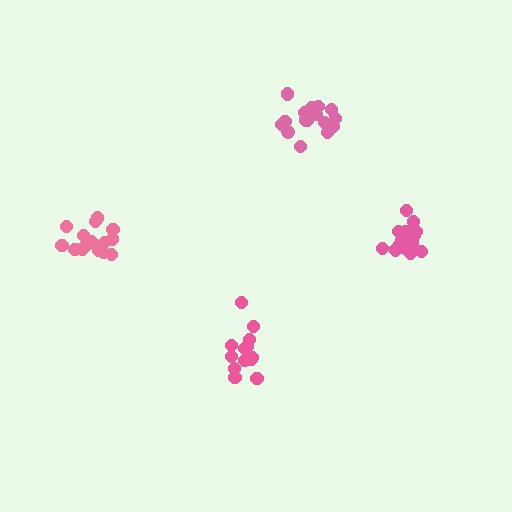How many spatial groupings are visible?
There are 4 spatial groupings.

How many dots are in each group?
Group 1: 14 dots, Group 2: 16 dots, Group 3: 18 dots, Group 4: 17 dots (65 total).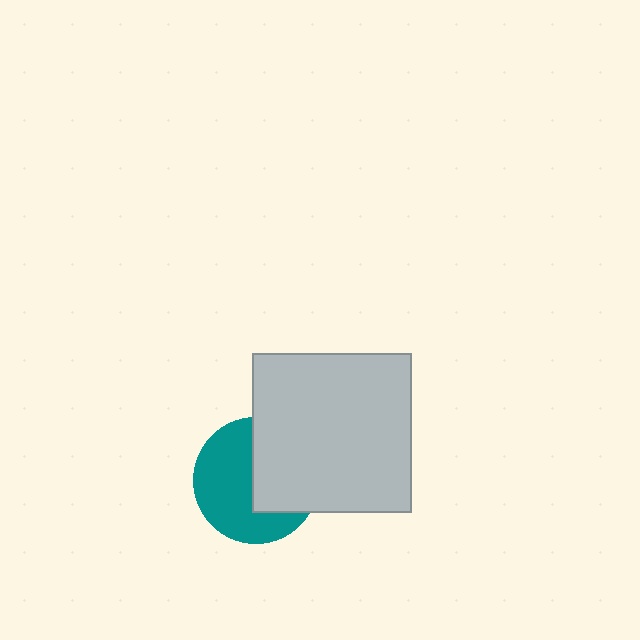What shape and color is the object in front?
The object in front is a light gray square.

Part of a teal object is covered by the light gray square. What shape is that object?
It is a circle.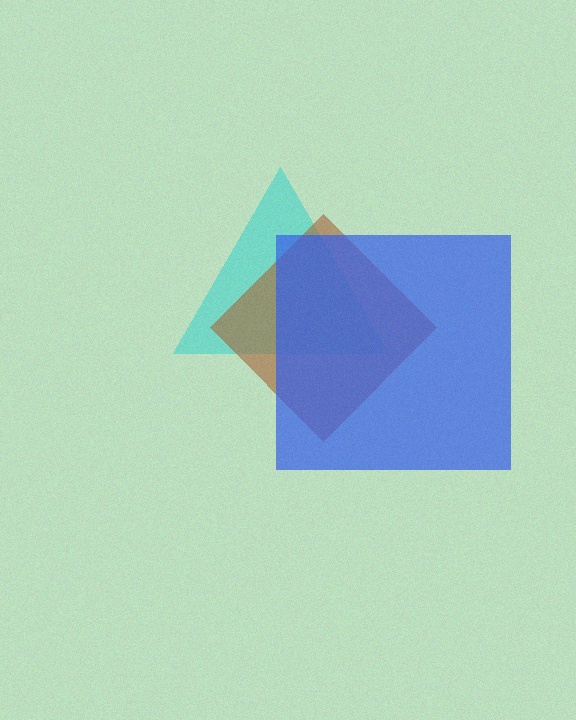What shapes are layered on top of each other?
The layered shapes are: a cyan triangle, a brown diamond, a blue square.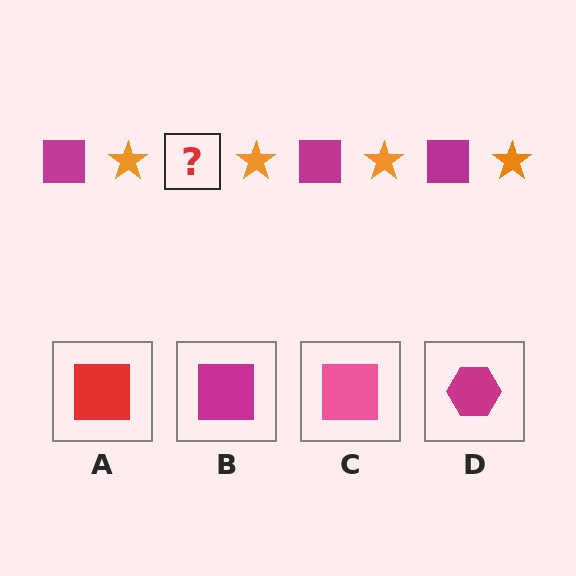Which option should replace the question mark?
Option B.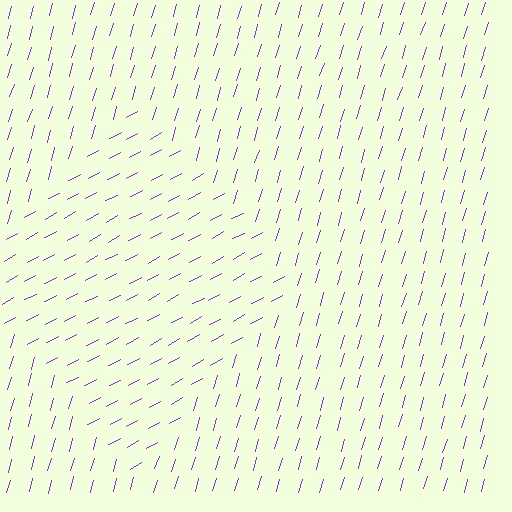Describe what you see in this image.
The image is filled with small purple line segments. A diamond region in the image has lines oriented differently from the surrounding lines, creating a visible texture boundary.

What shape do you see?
I see a diamond.